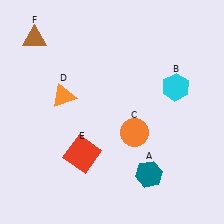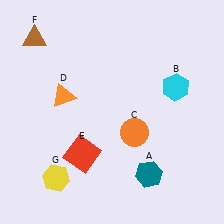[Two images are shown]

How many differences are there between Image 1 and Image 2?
There is 1 difference between the two images.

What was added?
A yellow hexagon (G) was added in Image 2.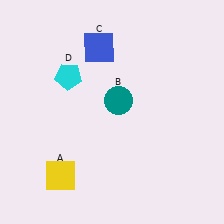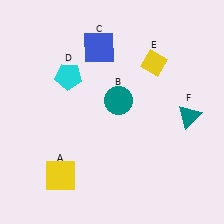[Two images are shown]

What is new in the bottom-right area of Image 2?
A teal triangle (F) was added in the bottom-right area of Image 2.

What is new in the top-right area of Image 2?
A yellow diamond (E) was added in the top-right area of Image 2.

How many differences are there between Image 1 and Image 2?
There are 2 differences between the two images.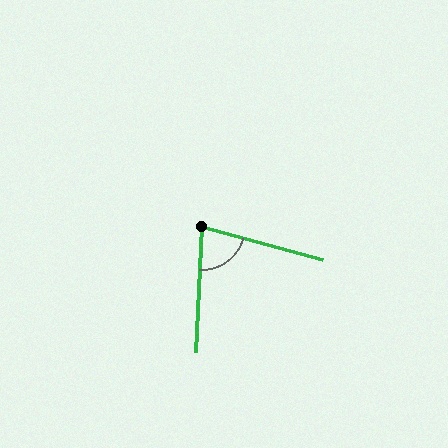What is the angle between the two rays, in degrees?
Approximately 77 degrees.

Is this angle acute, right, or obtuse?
It is acute.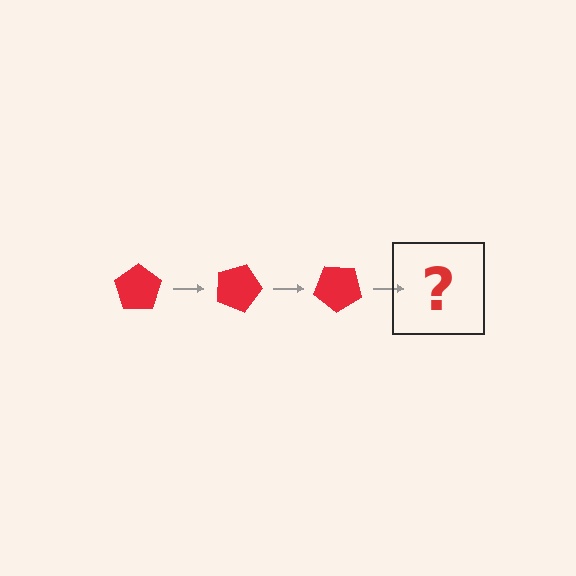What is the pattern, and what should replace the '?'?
The pattern is that the pentagon rotates 20 degrees each step. The '?' should be a red pentagon rotated 60 degrees.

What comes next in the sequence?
The next element should be a red pentagon rotated 60 degrees.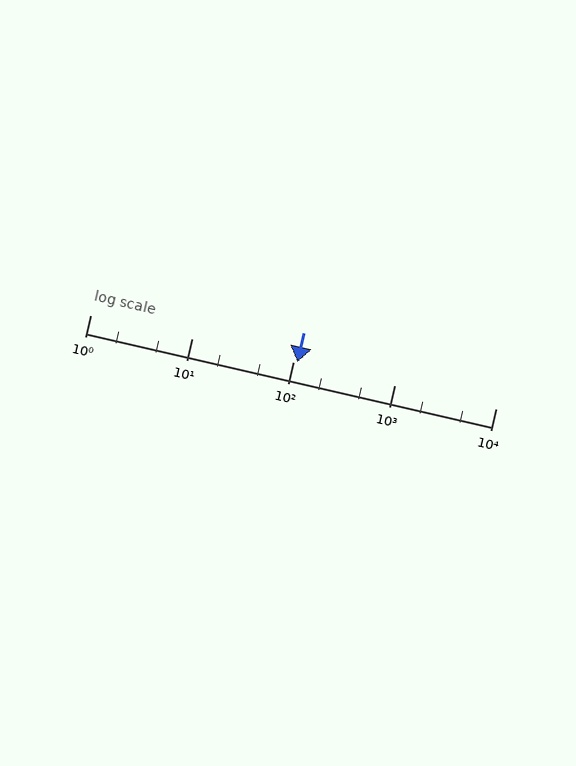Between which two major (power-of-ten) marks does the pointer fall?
The pointer is between 100 and 1000.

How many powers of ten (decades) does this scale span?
The scale spans 4 decades, from 1 to 10000.